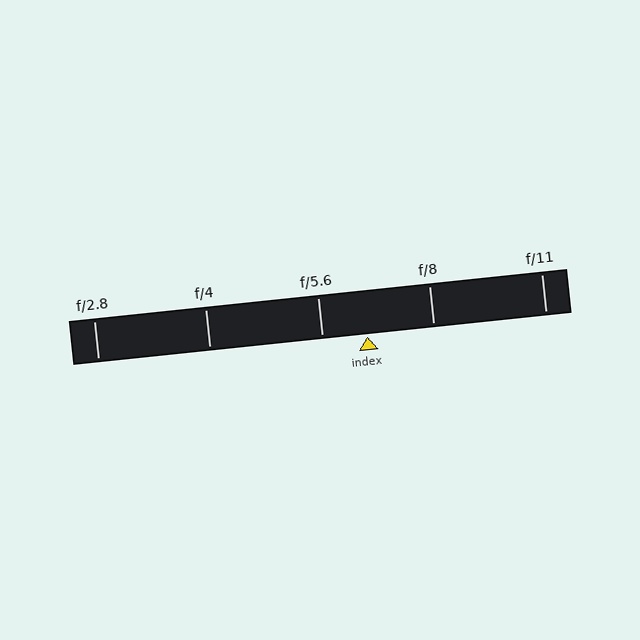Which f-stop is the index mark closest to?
The index mark is closest to f/5.6.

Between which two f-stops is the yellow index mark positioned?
The index mark is between f/5.6 and f/8.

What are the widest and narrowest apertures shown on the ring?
The widest aperture shown is f/2.8 and the narrowest is f/11.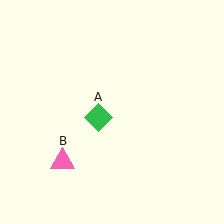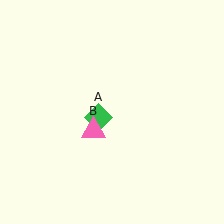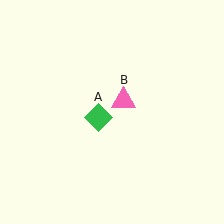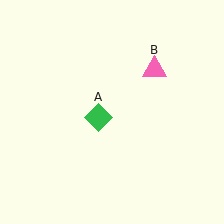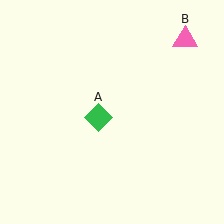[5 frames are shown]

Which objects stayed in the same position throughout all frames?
Green diamond (object A) remained stationary.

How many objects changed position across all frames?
1 object changed position: pink triangle (object B).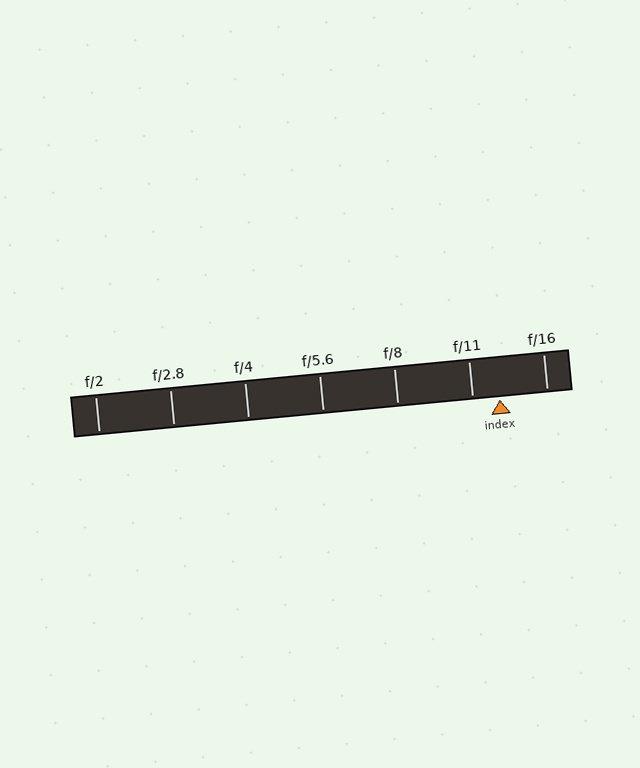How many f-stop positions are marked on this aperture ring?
There are 7 f-stop positions marked.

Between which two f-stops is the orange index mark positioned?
The index mark is between f/11 and f/16.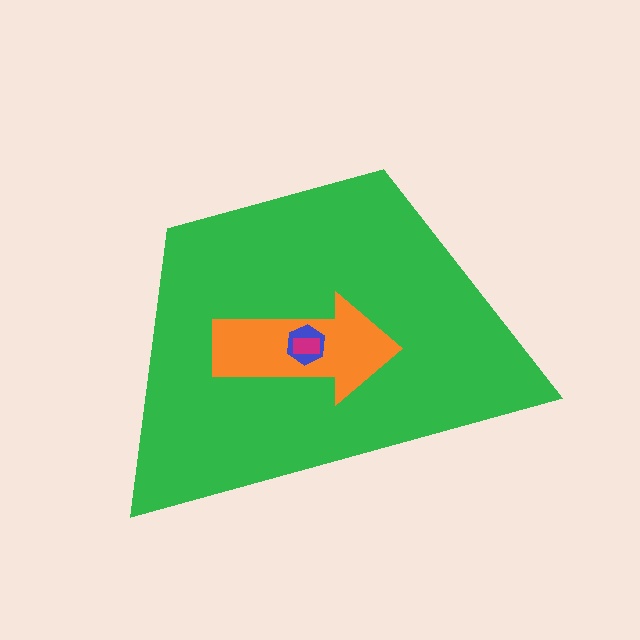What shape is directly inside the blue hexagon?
The magenta rectangle.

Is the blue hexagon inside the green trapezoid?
Yes.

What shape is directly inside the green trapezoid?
The orange arrow.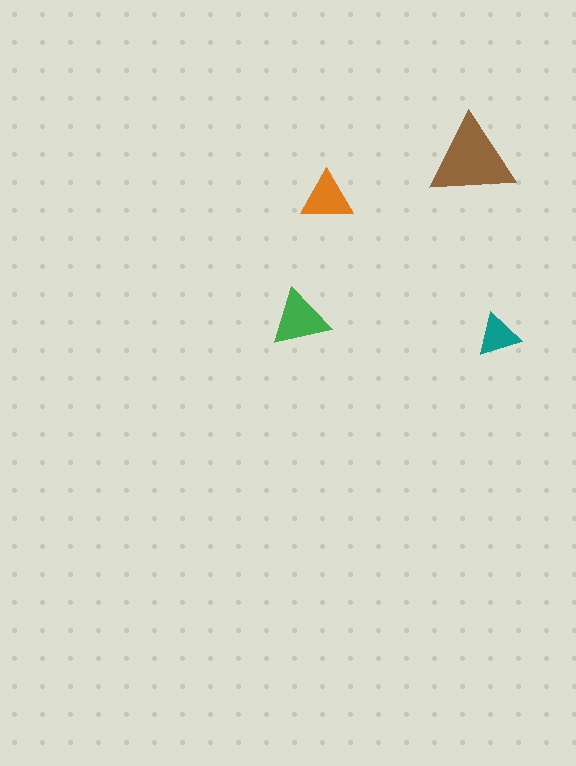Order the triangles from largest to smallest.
the brown one, the green one, the orange one, the teal one.